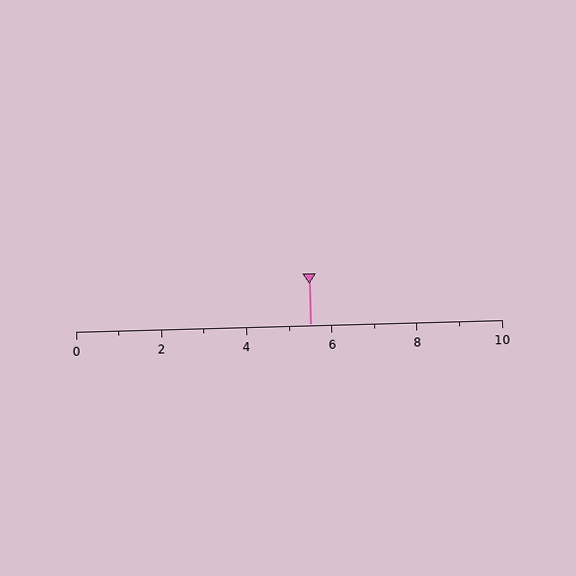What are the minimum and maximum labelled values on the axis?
The axis runs from 0 to 10.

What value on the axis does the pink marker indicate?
The marker indicates approximately 5.5.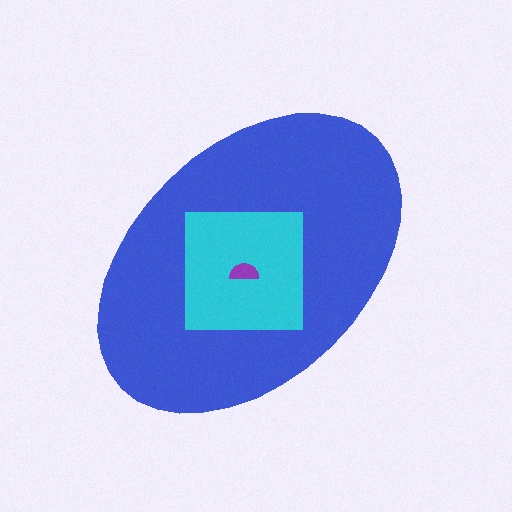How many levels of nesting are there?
3.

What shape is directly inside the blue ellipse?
The cyan square.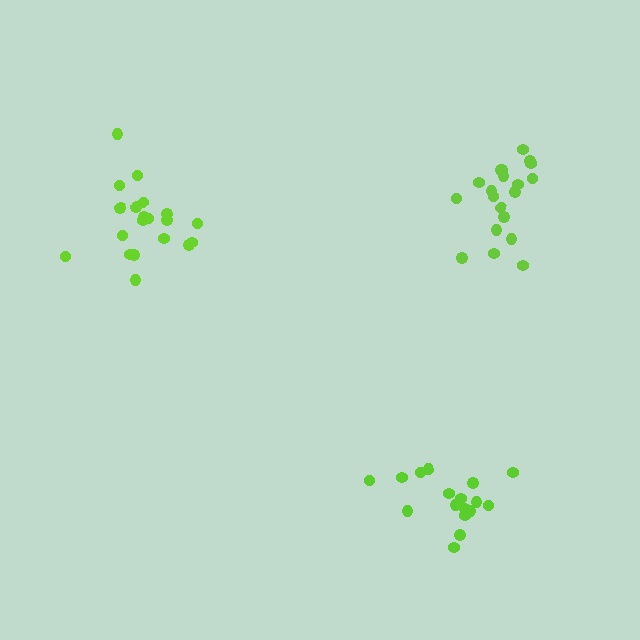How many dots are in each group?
Group 1: 20 dots, Group 2: 17 dots, Group 3: 20 dots (57 total).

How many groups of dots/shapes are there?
There are 3 groups.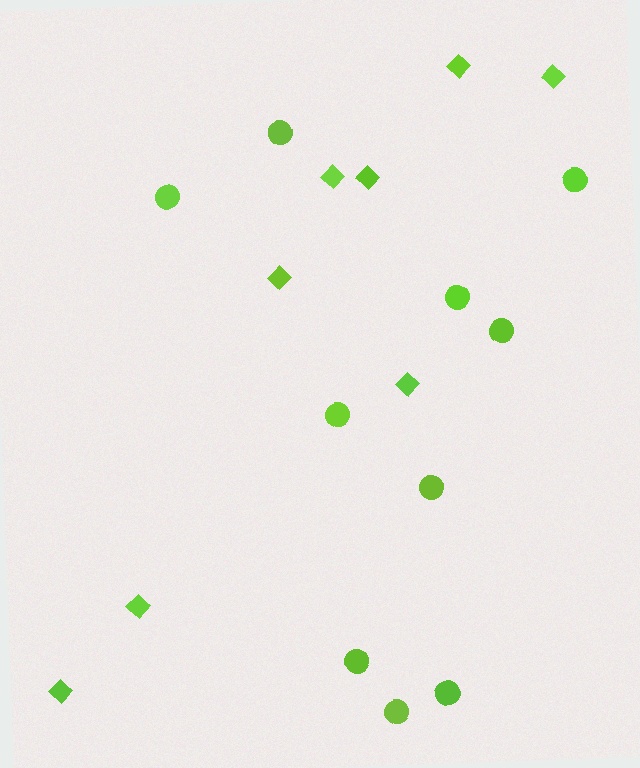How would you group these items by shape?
There are 2 groups: one group of diamonds (8) and one group of circles (10).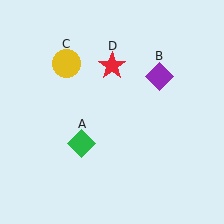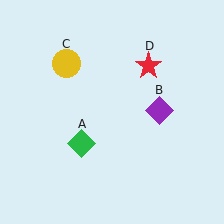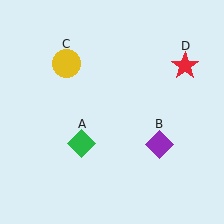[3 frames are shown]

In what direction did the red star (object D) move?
The red star (object D) moved right.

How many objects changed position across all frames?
2 objects changed position: purple diamond (object B), red star (object D).